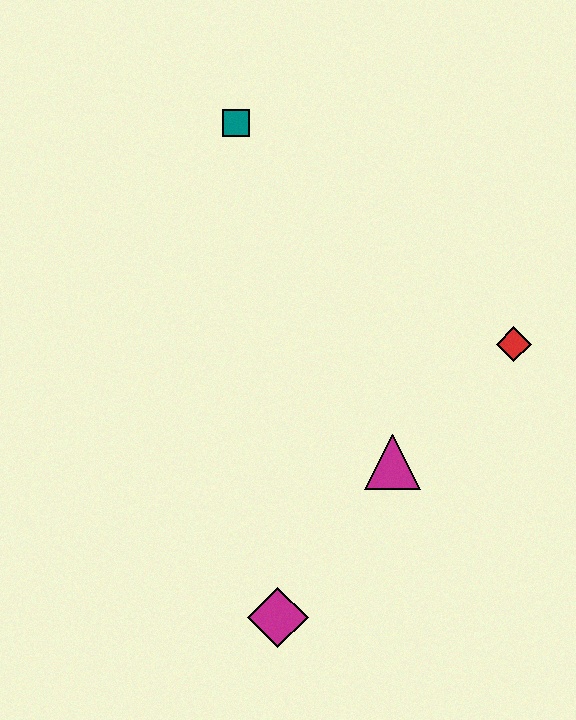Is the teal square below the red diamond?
No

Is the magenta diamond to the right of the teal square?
Yes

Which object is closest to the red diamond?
The magenta triangle is closest to the red diamond.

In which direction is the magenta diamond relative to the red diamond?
The magenta diamond is below the red diamond.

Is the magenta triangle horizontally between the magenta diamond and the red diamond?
Yes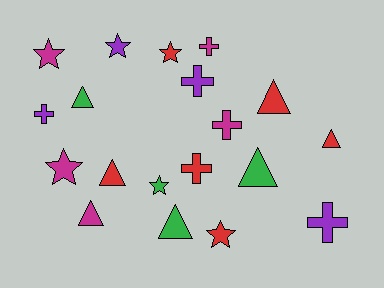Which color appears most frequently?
Red, with 6 objects.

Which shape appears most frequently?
Triangle, with 7 objects.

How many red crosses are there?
There is 1 red cross.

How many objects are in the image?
There are 19 objects.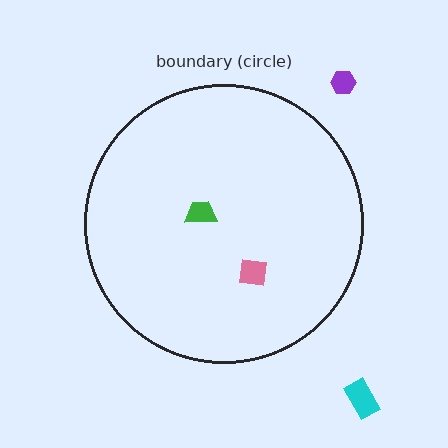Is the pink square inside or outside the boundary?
Inside.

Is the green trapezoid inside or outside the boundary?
Inside.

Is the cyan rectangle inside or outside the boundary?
Outside.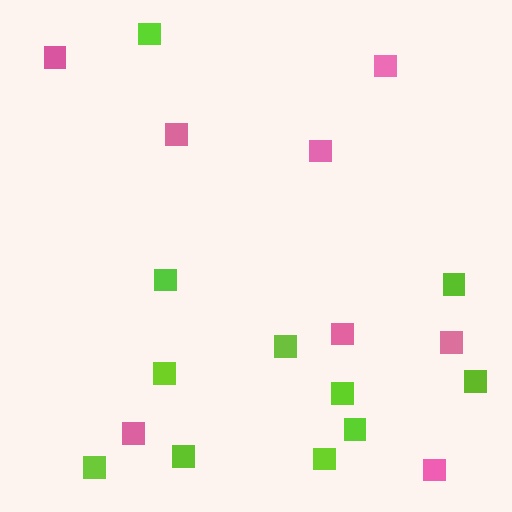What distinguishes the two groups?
There are 2 groups: one group of pink squares (8) and one group of lime squares (11).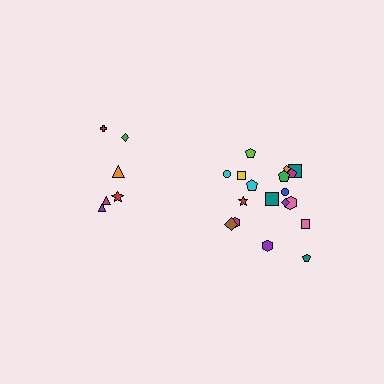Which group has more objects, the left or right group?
The right group.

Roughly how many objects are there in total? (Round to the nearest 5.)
Roughly 25 objects in total.